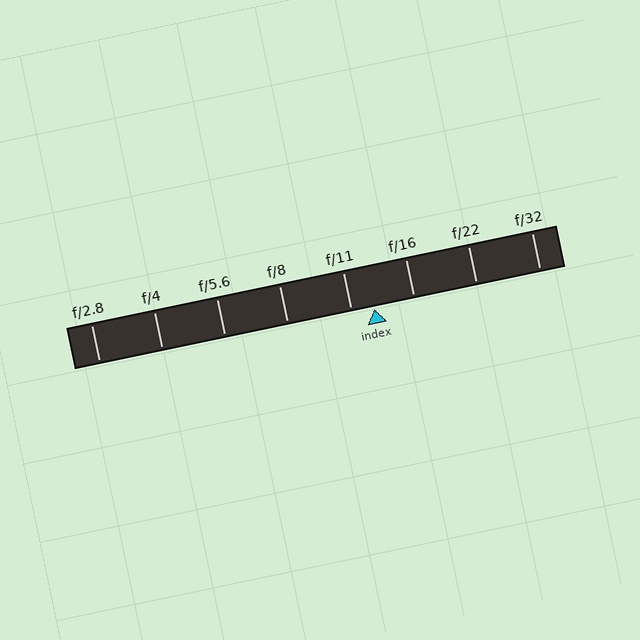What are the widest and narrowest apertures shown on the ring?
The widest aperture shown is f/2.8 and the narrowest is f/32.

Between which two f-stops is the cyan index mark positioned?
The index mark is between f/11 and f/16.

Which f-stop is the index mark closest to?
The index mark is closest to f/11.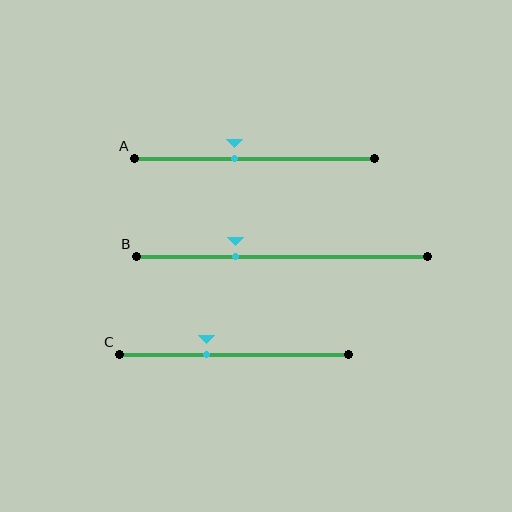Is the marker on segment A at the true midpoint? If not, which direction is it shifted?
No, the marker on segment A is shifted to the left by about 8% of the segment length.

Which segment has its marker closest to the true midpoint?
Segment A has its marker closest to the true midpoint.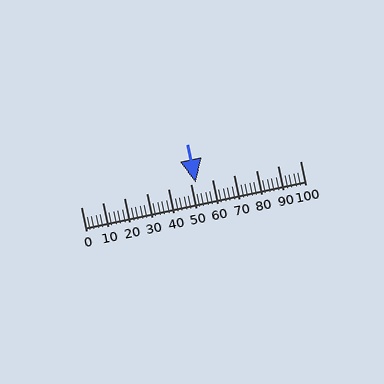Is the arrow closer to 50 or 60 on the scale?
The arrow is closer to 50.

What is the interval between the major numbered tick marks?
The major tick marks are spaced 10 units apart.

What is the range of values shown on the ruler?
The ruler shows values from 0 to 100.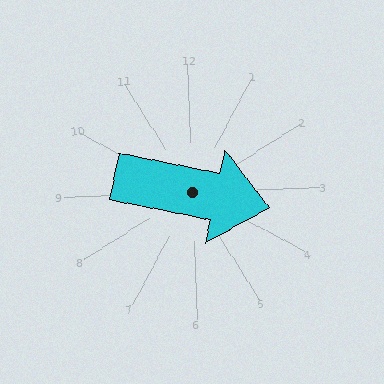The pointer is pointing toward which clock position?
Roughly 3 o'clock.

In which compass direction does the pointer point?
East.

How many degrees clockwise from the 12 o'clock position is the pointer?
Approximately 104 degrees.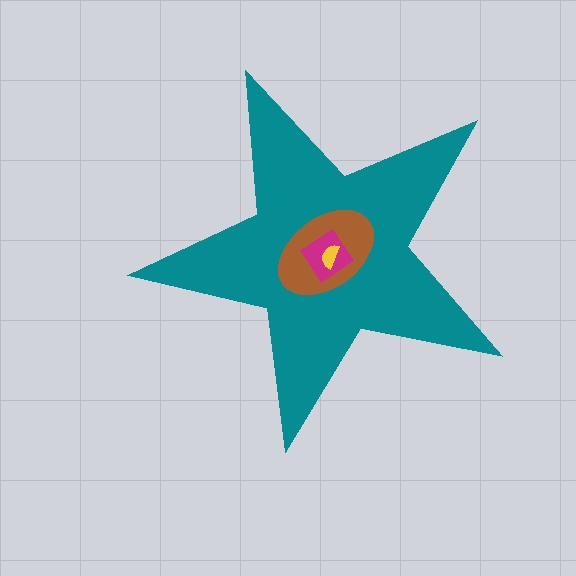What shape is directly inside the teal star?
The brown ellipse.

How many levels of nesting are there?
4.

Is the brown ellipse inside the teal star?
Yes.